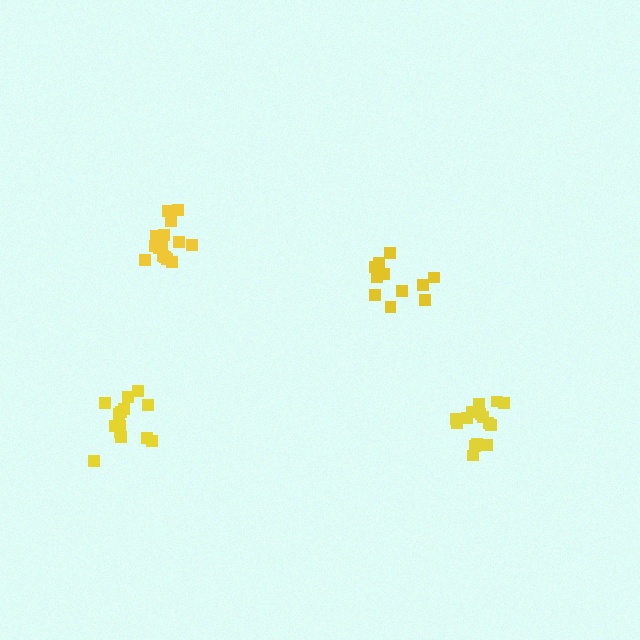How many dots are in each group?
Group 1: 16 dots, Group 2: 15 dots, Group 3: 11 dots, Group 4: 15 dots (57 total).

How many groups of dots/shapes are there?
There are 4 groups.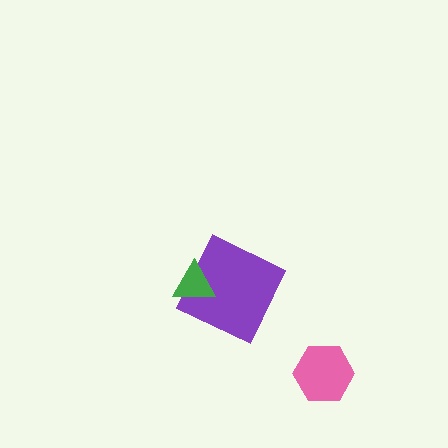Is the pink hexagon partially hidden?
No, no other shape covers it.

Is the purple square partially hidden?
Yes, it is partially covered by another shape.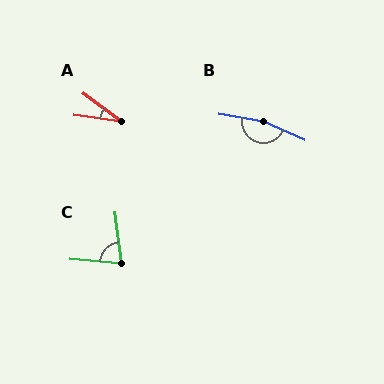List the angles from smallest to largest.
A (29°), C (77°), B (166°).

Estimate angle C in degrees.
Approximately 77 degrees.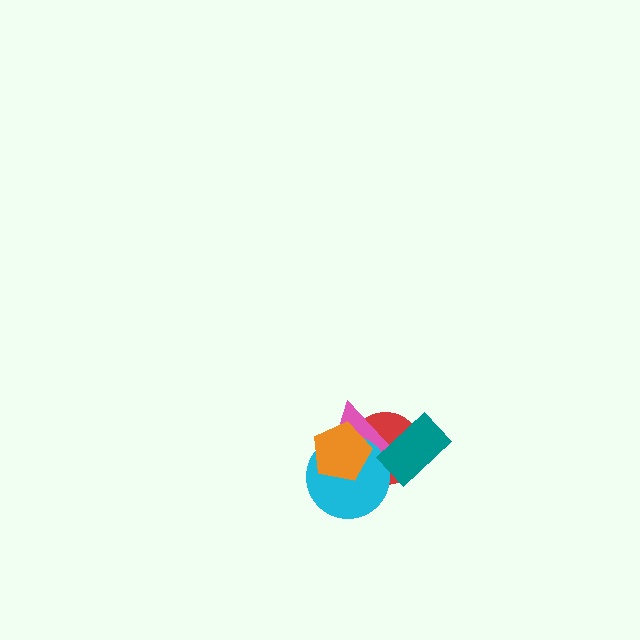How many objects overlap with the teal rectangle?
2 objects overlap with the teal rectangle.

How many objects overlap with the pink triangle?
4 objects overlap with the pink triangle.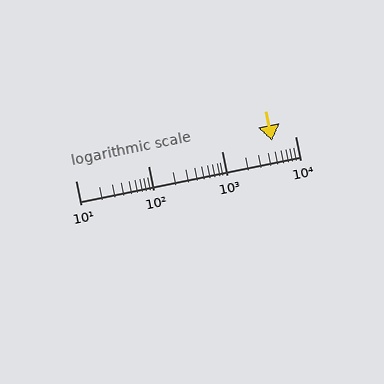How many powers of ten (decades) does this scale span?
The scale spans 3 decades, from 10 to 10000.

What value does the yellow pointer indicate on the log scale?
The pointer indicates approximately 4900.